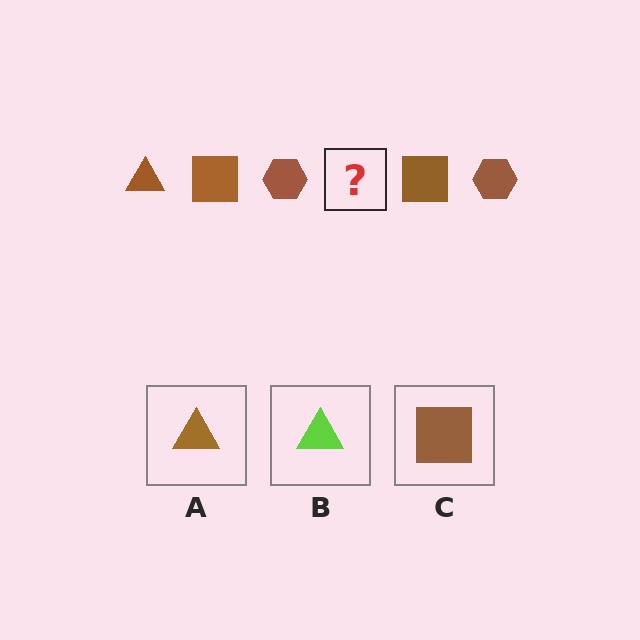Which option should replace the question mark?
Option A.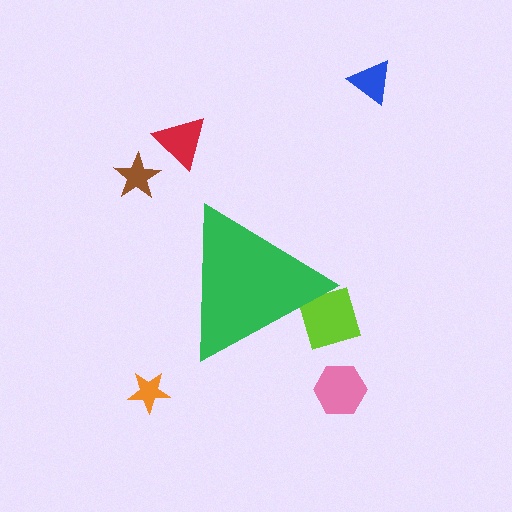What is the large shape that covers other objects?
A green triangle.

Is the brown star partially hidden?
No, the brown star is fully visible.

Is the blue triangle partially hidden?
No, the blue triangle is fully visible.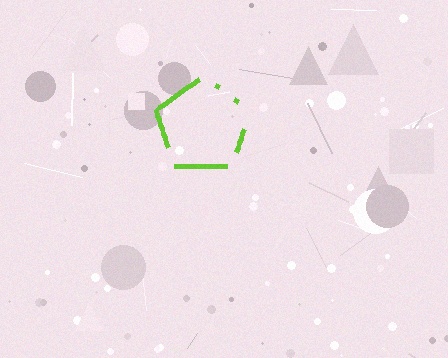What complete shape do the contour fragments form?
The contour fragments form a pentagon.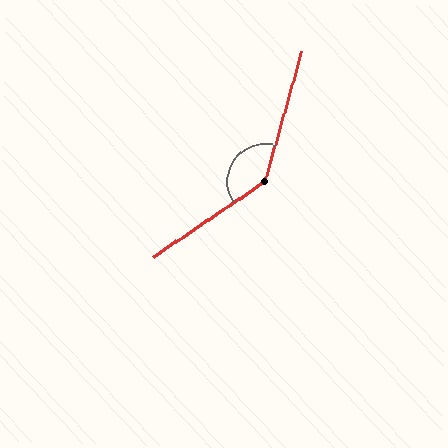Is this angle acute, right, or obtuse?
It is obtuse.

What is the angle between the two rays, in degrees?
Approximately 140 degrees.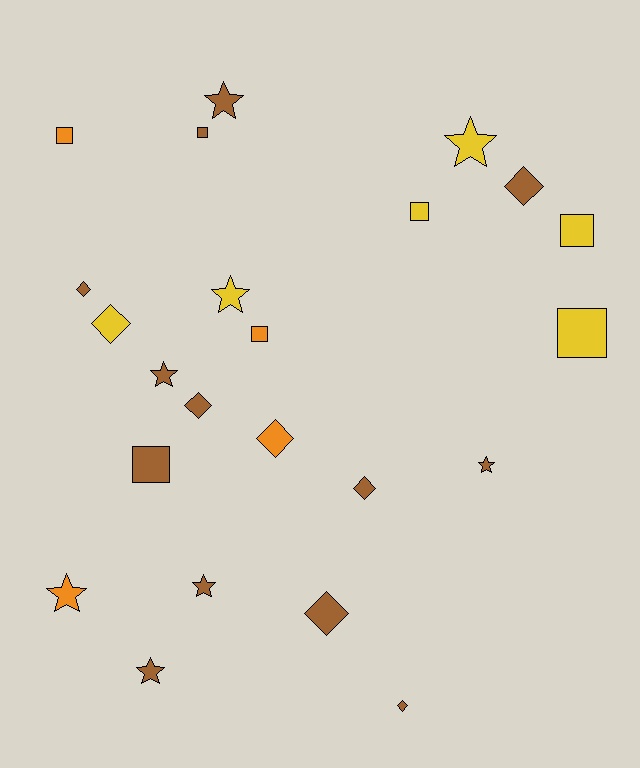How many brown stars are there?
There are 5 brown stars.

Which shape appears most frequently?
Diamond, with 8 objects.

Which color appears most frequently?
Brown, with 13 objects.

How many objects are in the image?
There are 23 objects.